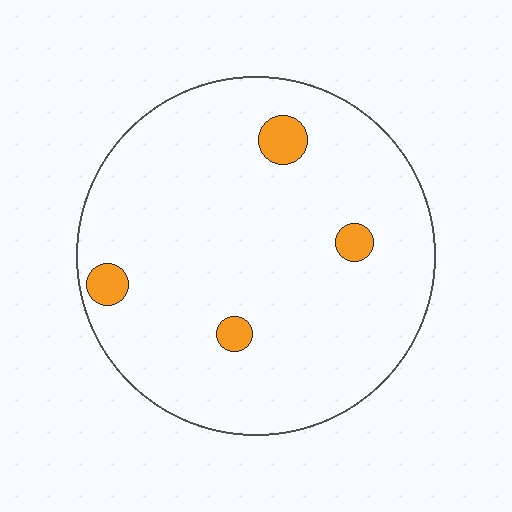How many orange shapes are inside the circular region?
4.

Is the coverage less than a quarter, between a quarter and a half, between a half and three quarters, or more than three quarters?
Less than a quarter.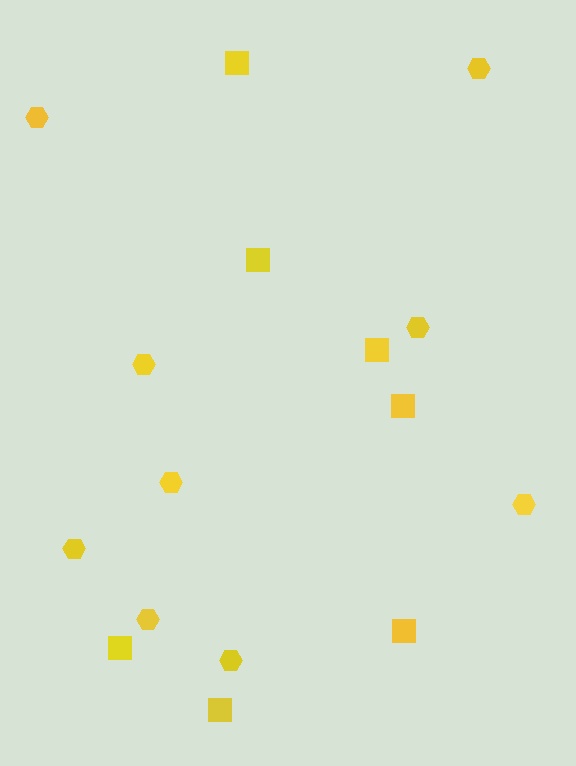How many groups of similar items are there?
There are 2 groups: one group of hexagons (9) and one group of squares (7).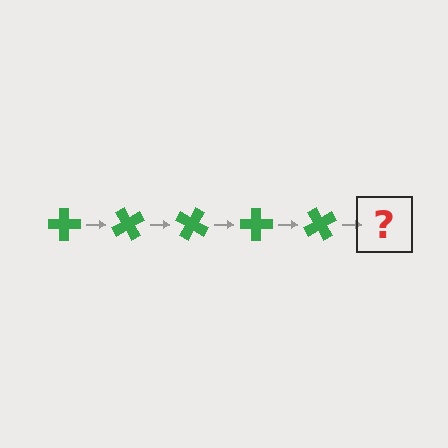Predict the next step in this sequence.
The next step is a green cross rotated 300 degrees.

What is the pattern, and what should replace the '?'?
The pattern is that the cross rotates 60 degrees each step. The '?' should be a green cross rotated 300 degrees.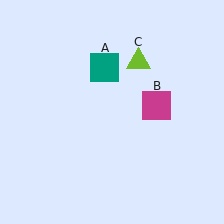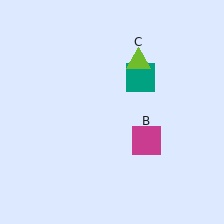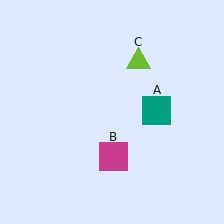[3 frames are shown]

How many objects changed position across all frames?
2 objects changed position: teal square (object A), magenta square (object B).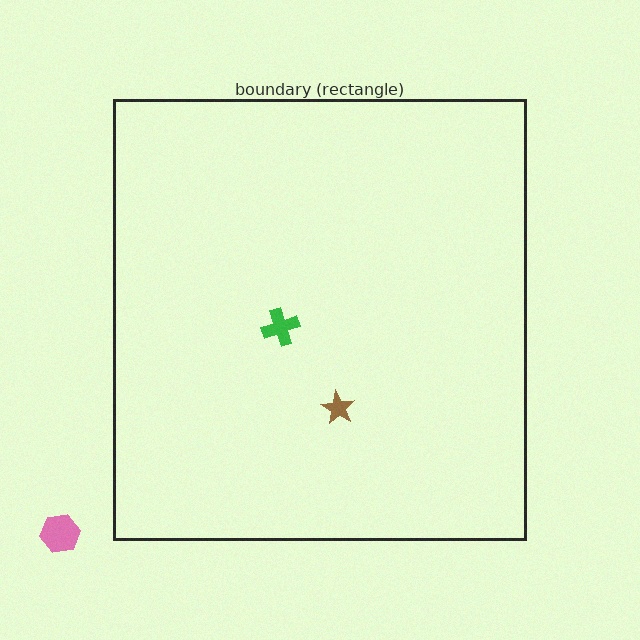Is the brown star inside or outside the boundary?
Inside.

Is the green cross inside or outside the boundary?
Inside.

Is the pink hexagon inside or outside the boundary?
Outside.